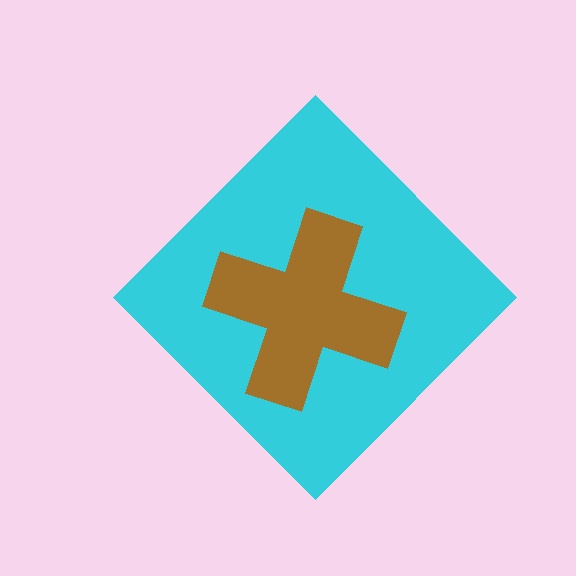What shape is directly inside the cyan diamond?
The brown cross.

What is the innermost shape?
The brown cross.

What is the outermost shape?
The cyan diamond.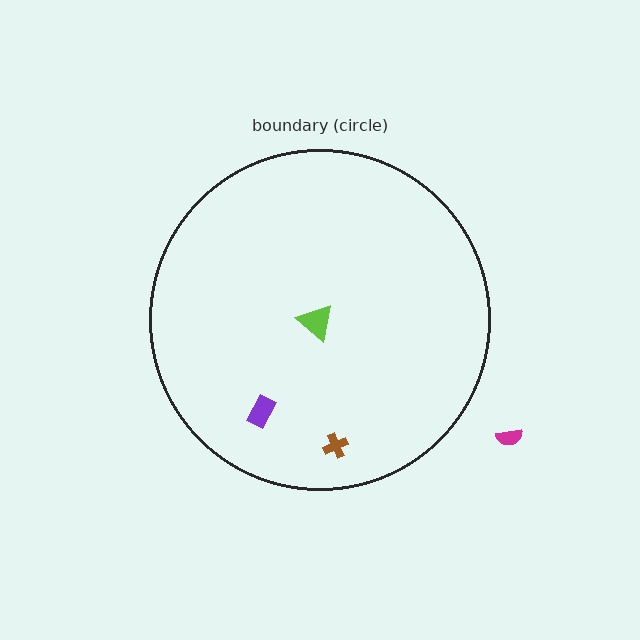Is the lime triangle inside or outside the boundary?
Inside.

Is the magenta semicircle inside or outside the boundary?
Outside.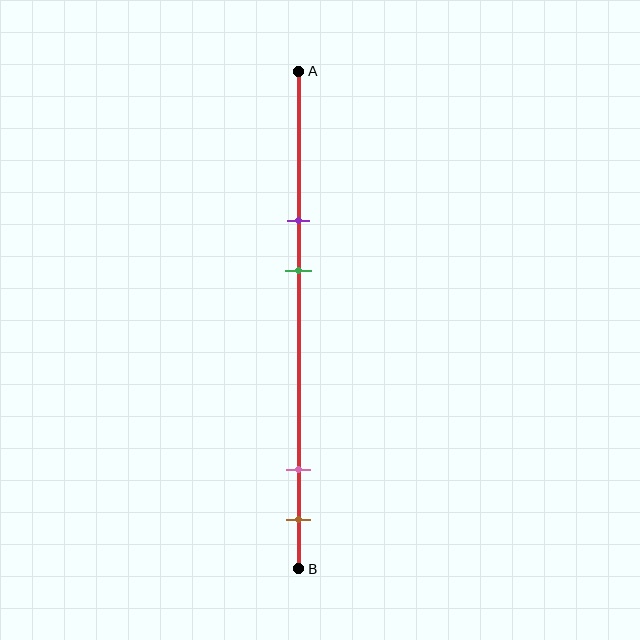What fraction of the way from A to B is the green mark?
The green mark is approximately 40% (0.4) of the way from A to B.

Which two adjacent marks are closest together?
The pink and brown marks are the closest adjacent pair.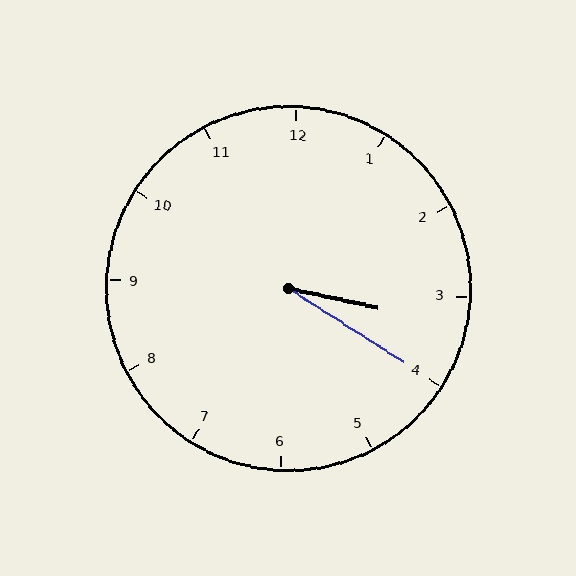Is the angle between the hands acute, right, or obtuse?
It is acute.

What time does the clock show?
3:20.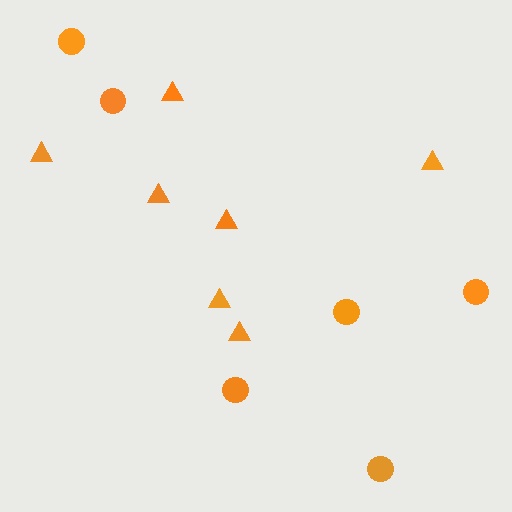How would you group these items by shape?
There are 2 groups: one group of circles (6) and one group of triangles (7).